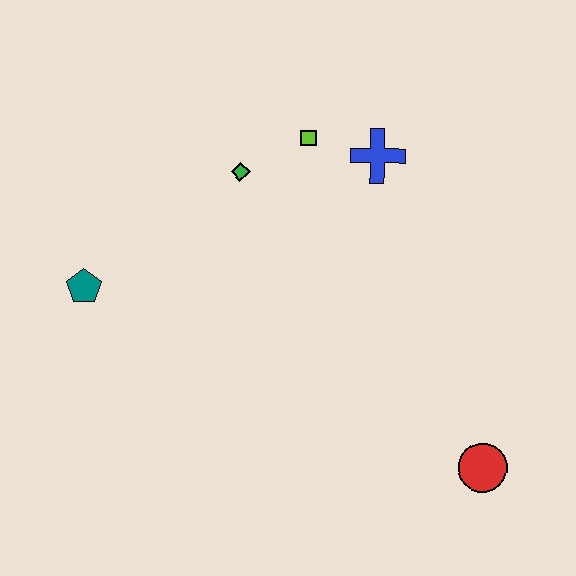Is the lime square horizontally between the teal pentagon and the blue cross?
Yes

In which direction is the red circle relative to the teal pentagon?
The red circle is to the right of the teal pentagon.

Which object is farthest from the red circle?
The teal pentagon is farthest from the red circle.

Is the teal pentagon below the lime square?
Yes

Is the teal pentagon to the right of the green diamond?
No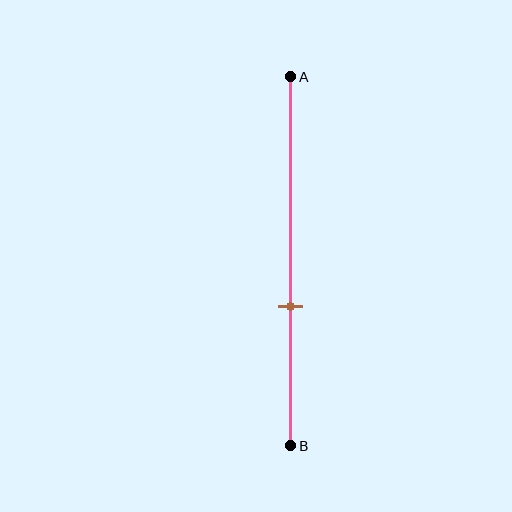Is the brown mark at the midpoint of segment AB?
No, the mark is at about 60% from A, not at the 50% midpoint.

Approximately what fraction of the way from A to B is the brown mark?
The brown mark is approximately 60% of the way from A to B.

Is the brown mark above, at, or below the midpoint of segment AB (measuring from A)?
The brown mark is below the midpoint of segment AB.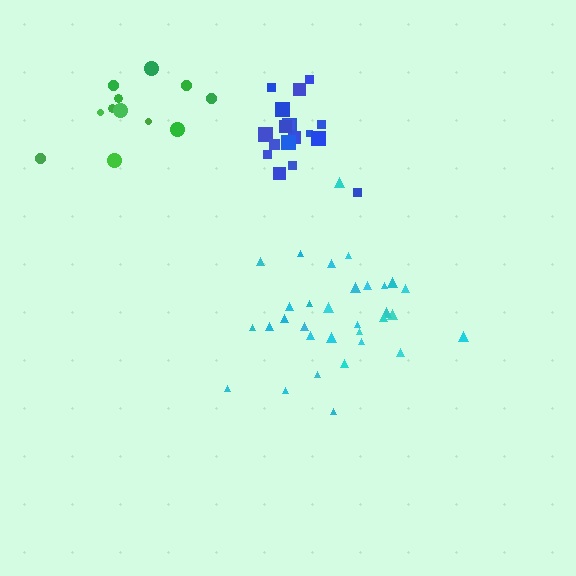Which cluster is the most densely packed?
Blue.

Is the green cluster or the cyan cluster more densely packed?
Green.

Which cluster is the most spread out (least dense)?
Cyan.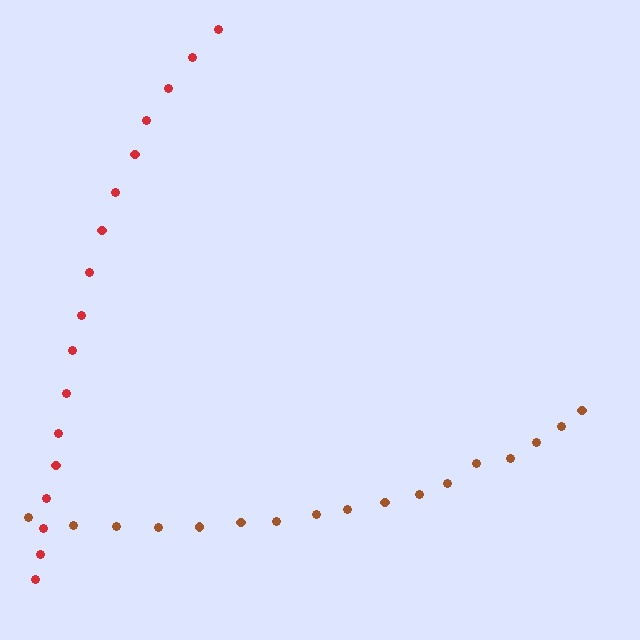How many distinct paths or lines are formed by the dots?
There are 2 distinct paths.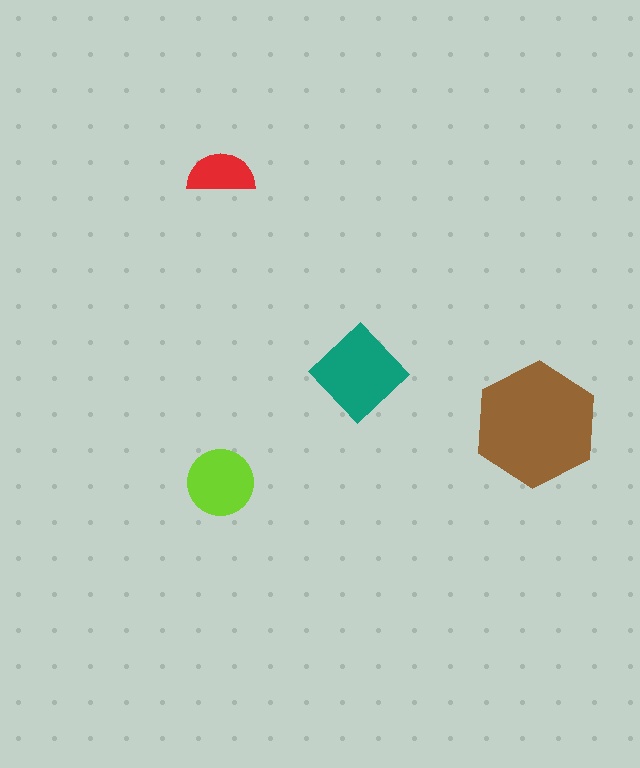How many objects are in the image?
There are 4 objects in the image.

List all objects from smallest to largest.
The red semicircle, the lime circle, the teal diamond, the brown hexagon.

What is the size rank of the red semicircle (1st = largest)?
4th.